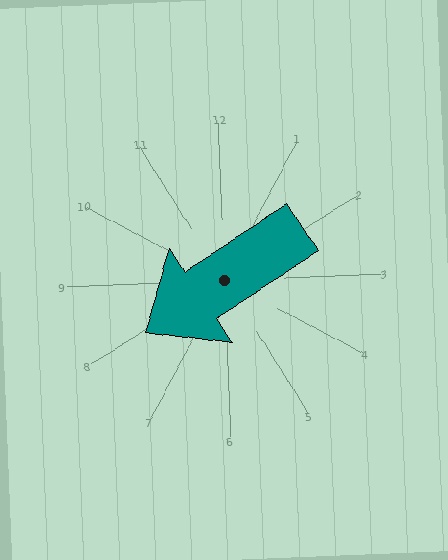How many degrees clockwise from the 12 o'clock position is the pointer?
Approximately 239 degrees.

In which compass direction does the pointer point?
Southwest.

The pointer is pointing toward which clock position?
Roughly 8 o'clock.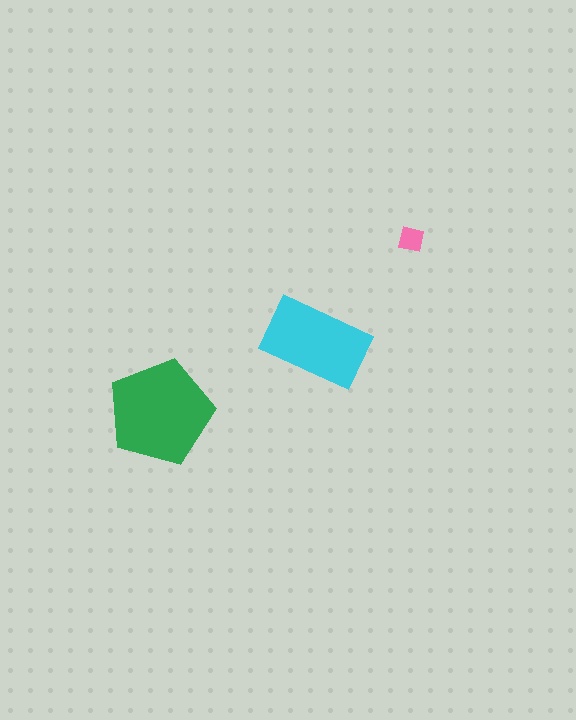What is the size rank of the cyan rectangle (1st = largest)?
2nd.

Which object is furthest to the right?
The pink square is rightmost.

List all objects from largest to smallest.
The green pentagon, the cyan rectangle, the pink square.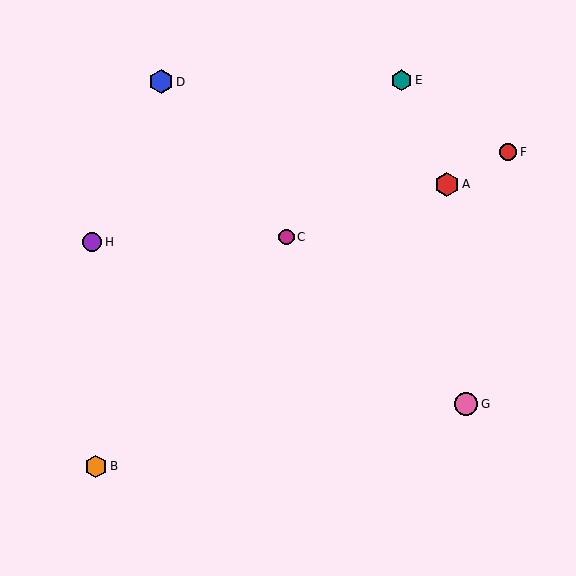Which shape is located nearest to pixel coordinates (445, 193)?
The red hexagon (labeled A) at (447, 184) is nearest to that location.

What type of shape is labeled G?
Shape G is a pink circle.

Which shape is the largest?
The blue hexagon (labeled D) is the largest.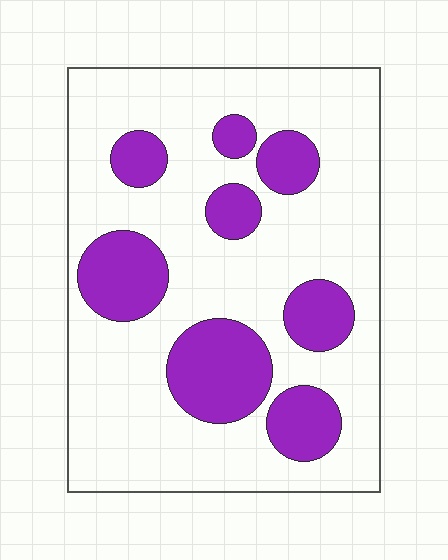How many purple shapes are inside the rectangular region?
8.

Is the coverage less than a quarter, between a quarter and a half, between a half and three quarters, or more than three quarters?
Between a quarter and a half.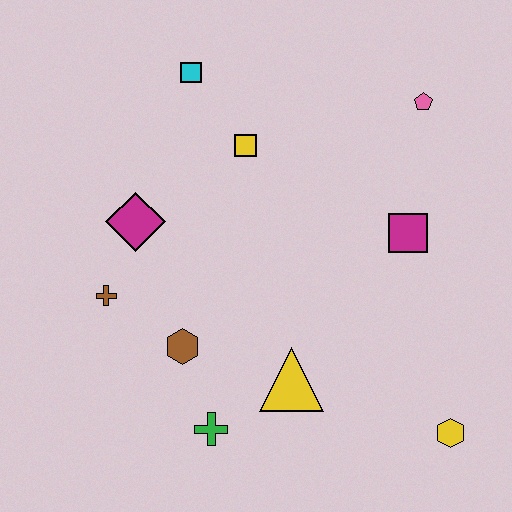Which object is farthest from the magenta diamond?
The yellow hexagon is farthest from the magenta diamond.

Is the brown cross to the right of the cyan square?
No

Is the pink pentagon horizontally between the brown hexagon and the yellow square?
No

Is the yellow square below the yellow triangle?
No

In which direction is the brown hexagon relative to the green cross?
The brown hexagon is above the green cross.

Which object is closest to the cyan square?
The yellow square is closest to the cyan square.